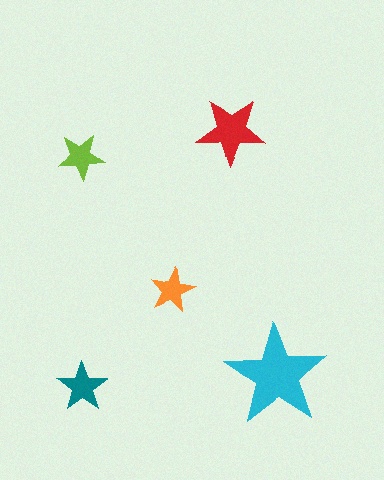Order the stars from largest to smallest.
the cyan one, the red one, the teal one, the lime one, the orange one.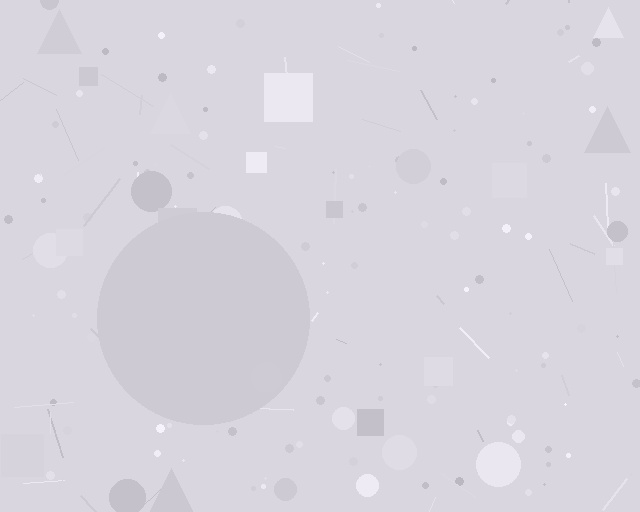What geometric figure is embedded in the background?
A circle is embedded in the background.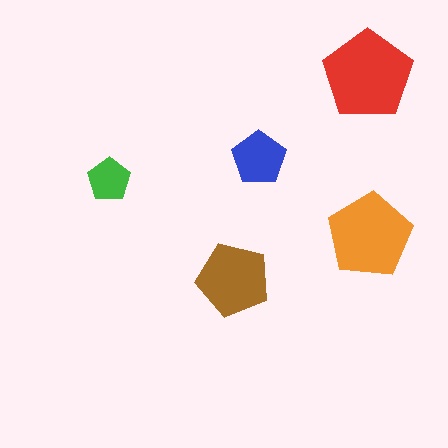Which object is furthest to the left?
The green pentagon is leftmost.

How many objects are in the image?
There are 5 objects in the image.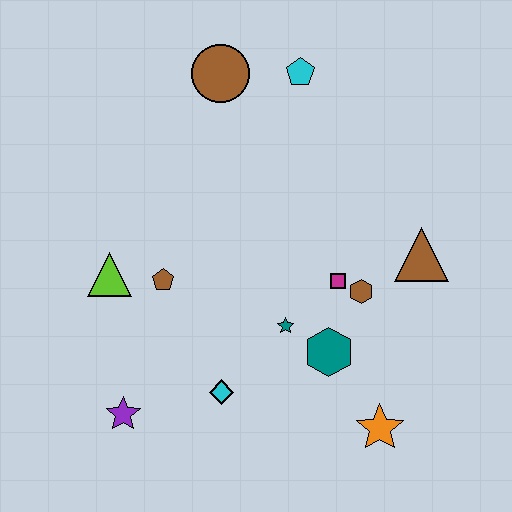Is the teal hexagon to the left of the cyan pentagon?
No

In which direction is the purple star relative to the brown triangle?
The purple star is to the left of the brown triangle.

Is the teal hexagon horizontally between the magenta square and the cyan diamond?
Yes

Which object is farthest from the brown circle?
The orange star is farthest from the brown circle.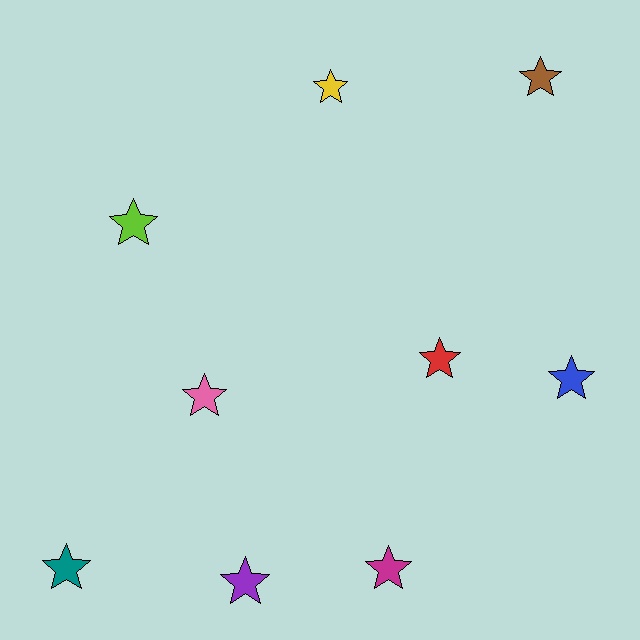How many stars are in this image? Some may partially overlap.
There are 9 stars.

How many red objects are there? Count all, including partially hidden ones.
There is 1 red object.